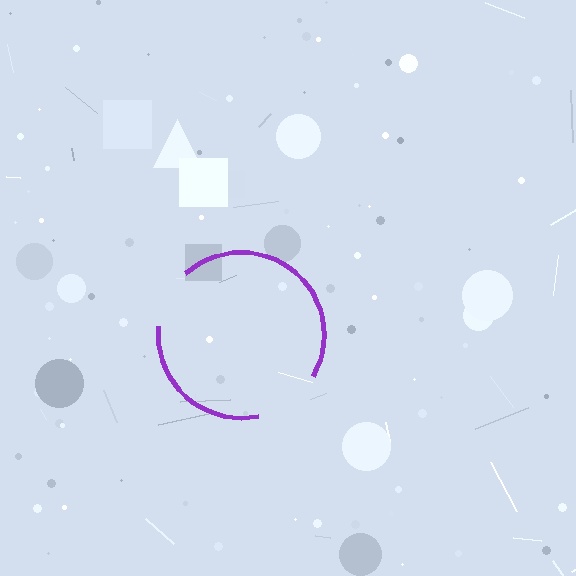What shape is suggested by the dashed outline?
The dashed outline suggests a circle.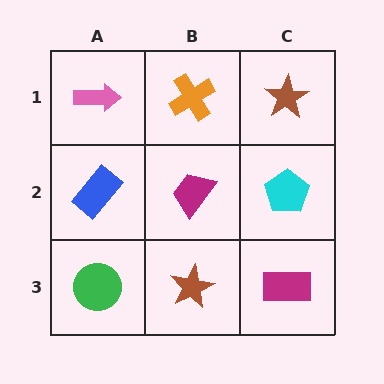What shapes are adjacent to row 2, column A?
A pink arrow (row 1, column A), a green circle (row 3, column A), a magenta trapezoid (row 2, column B).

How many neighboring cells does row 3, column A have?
2.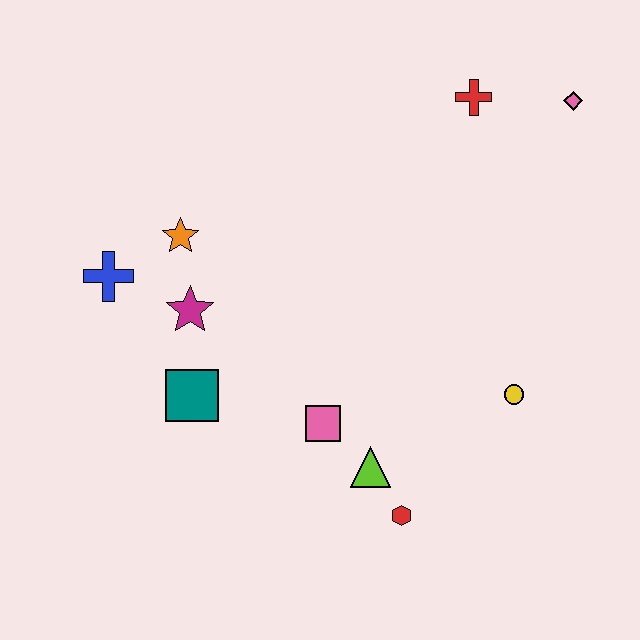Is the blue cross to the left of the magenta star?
Yes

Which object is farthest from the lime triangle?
The pink diamond is farthest from the lime triangle.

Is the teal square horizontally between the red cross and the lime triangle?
No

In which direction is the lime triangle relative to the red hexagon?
The lime triangle is above the red hexagon.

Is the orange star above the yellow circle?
Yes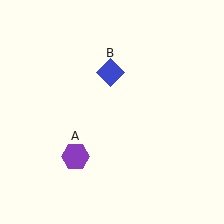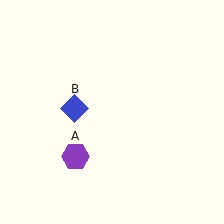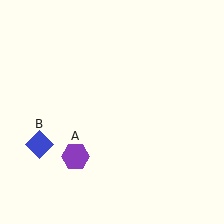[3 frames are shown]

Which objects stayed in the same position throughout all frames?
Purple hexagon (object A) remained stationary.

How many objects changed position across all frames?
1 object changed position: blue diamond (object B).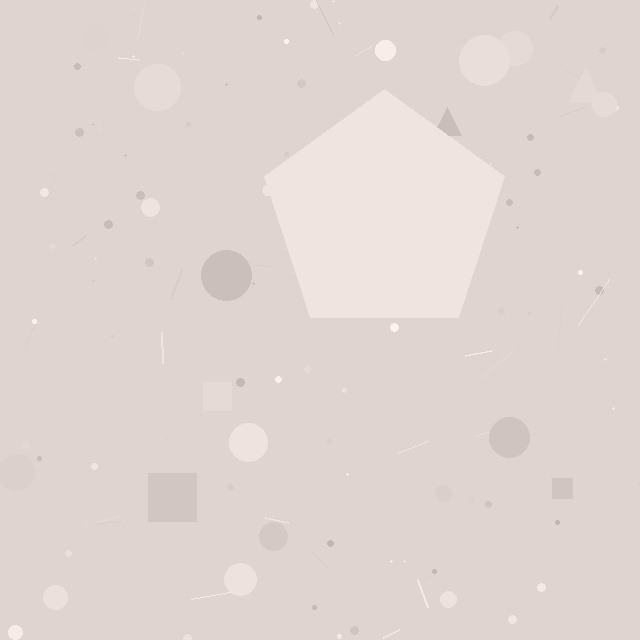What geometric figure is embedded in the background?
A pentagon is embedded in the background.